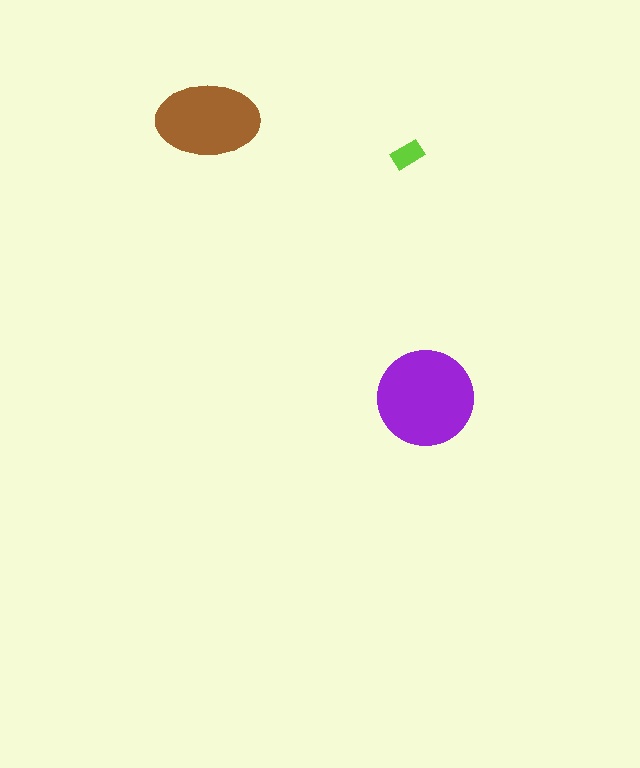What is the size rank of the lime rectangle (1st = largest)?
3rd.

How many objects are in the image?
There are 3 objects in the image.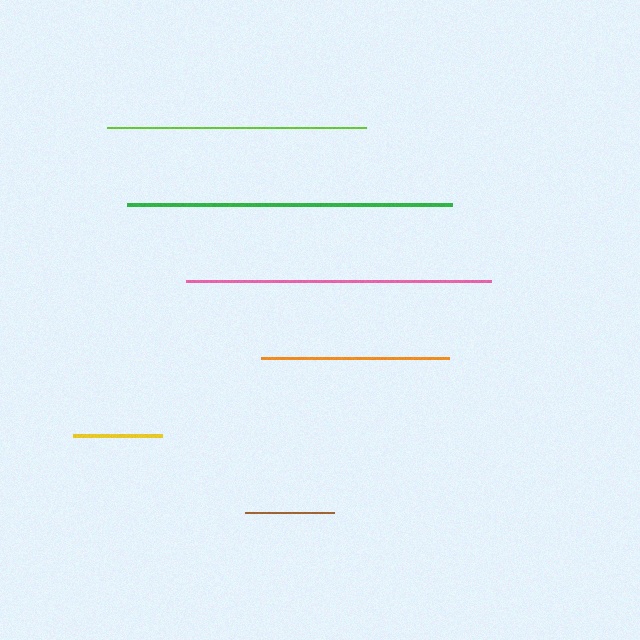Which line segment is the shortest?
The brown line is the shortest at approximately 89 pixels.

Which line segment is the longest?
The green line is the longest at approximately 325 pixels.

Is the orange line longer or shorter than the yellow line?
The orange line is longer than the yellow line.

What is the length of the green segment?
The green segment is approximately 325 pixels long.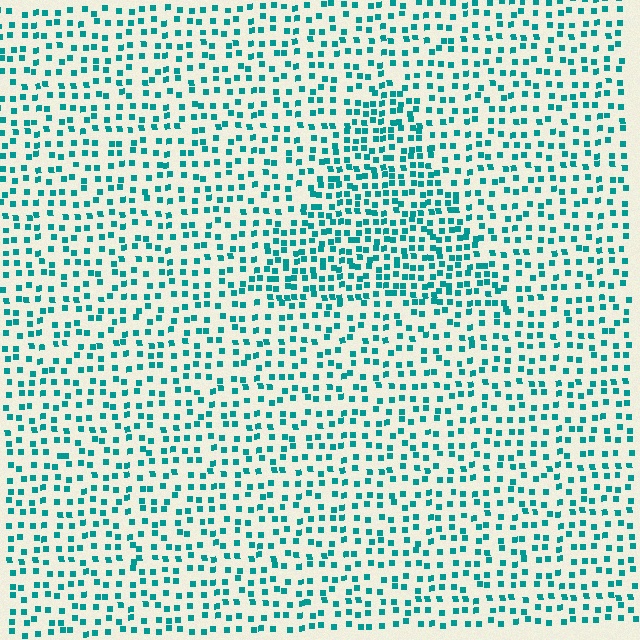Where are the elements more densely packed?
The elements are more densely packed inside the triangle boundary.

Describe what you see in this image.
The image contains small teal elements arranged at two different densities. A triangle-shaped region is visible where the elements are more densely packed than the surrounding area.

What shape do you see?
I see a triangle.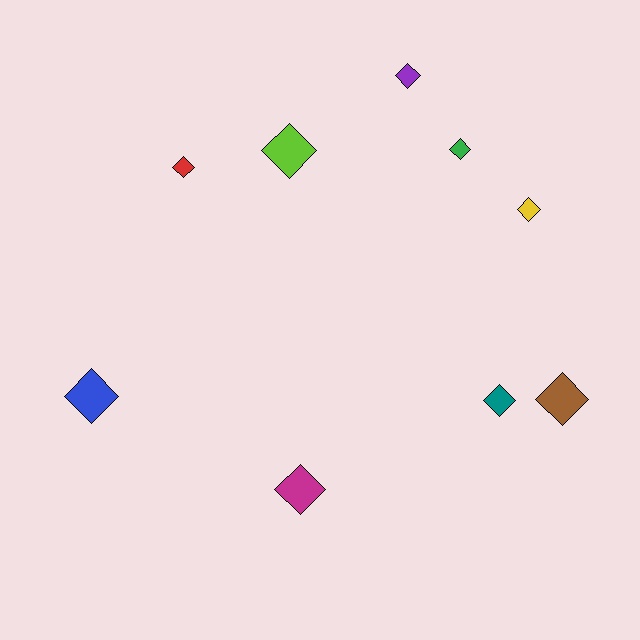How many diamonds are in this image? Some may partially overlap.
There are 9 diamonds.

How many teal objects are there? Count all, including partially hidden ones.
There is 1 teal object.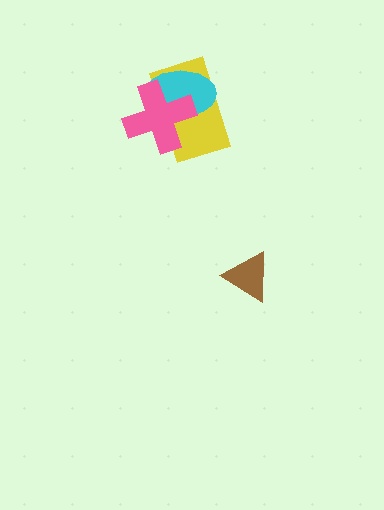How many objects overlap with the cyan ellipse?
2 objects overlap with the cyan ellipse.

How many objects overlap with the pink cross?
2 objects overlap with the pink cross.